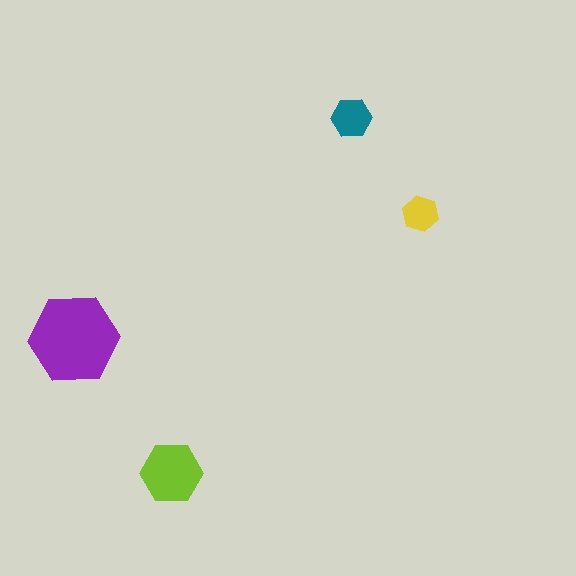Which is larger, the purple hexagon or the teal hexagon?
The purple one.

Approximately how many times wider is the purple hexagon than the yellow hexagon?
About 2.5 times wider.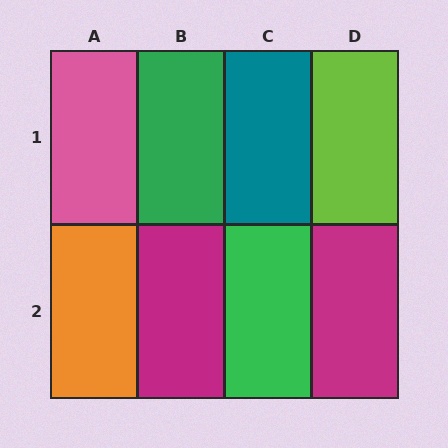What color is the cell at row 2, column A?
Orange.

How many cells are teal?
1 cell is teal.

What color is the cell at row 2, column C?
Green.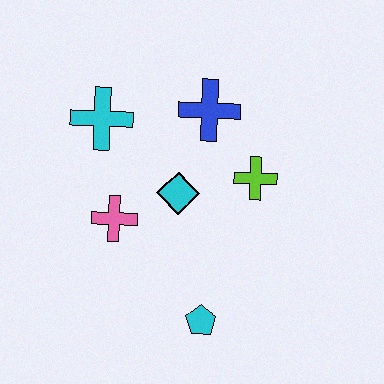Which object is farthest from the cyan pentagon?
The cyan cross is farthest from the cyan pentagon.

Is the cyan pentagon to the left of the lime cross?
Yes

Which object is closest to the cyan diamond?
The pink cross is closest to the cyan diamond.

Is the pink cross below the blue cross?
Yes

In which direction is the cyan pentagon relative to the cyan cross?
The cyan pentagon is below the cyan cross.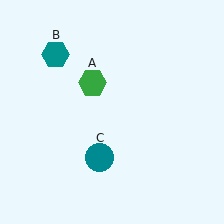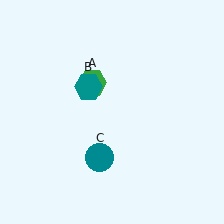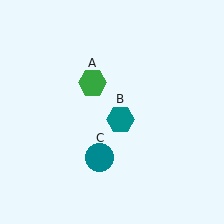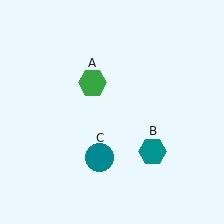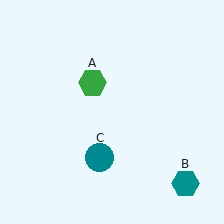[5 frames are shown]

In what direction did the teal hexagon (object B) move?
The teal hexagon (object B) moved down and to the right.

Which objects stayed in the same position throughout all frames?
Green hexagon (object A) and teal circle (object C) remained stationary.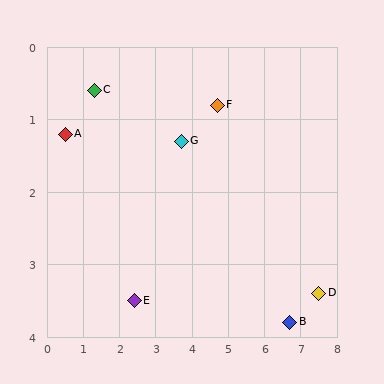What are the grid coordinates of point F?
Point F is at approximately (4.7, 0.8).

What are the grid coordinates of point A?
Point A is at approximately (0.5, 1.2).